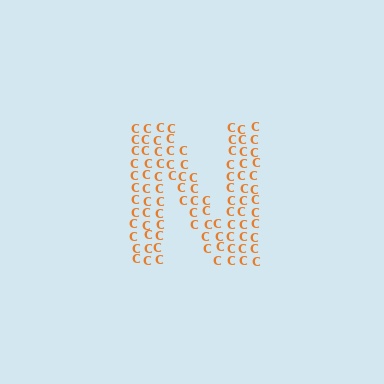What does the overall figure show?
The overall figure shows the letter N.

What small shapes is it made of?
It is made of small letter C's.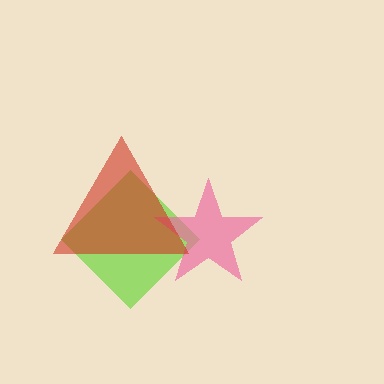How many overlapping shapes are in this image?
There are 3 overlapping shapes in the image.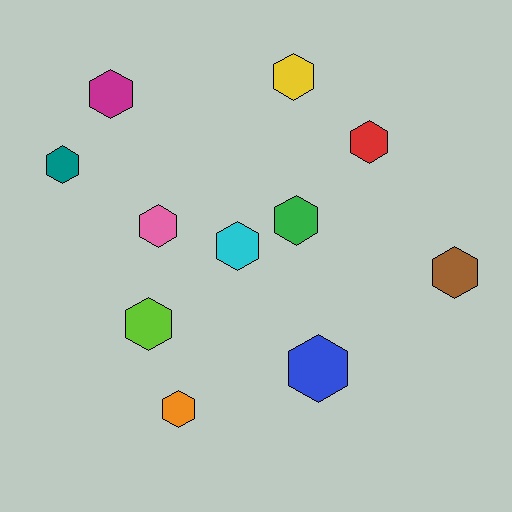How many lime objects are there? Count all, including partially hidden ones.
There is 1 lime object.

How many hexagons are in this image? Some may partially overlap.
There are 11 hexagons.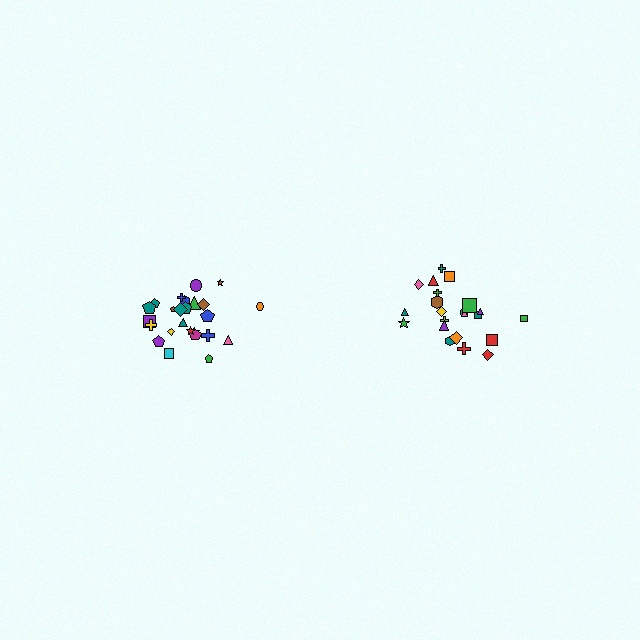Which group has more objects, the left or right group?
The left group.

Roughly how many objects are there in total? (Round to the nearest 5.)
Roughly 45 objects in total.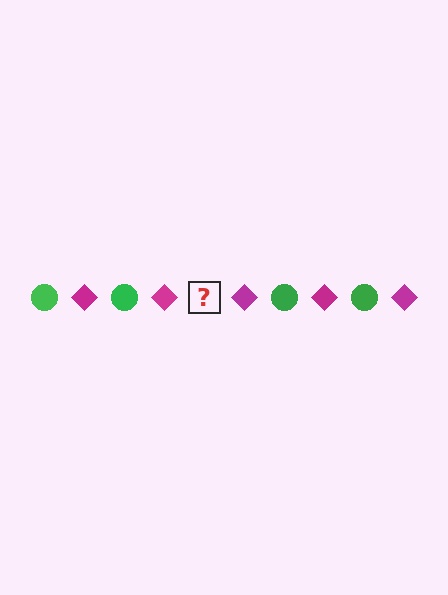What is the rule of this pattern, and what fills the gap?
The rule is that the pattern alternates between green circle and magenta diamond. The gap should be filled with a green circle.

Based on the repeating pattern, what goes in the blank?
The blank should be a green circle.